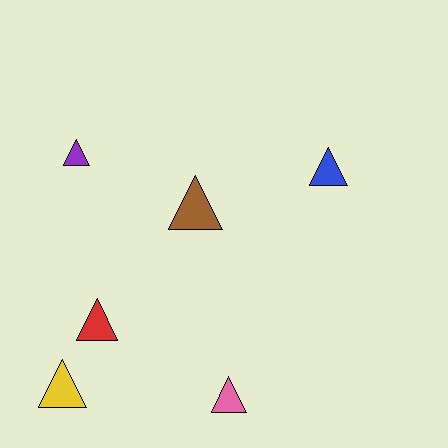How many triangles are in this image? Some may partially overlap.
There are 6 triangles.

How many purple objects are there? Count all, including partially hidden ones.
There is 1 purple object.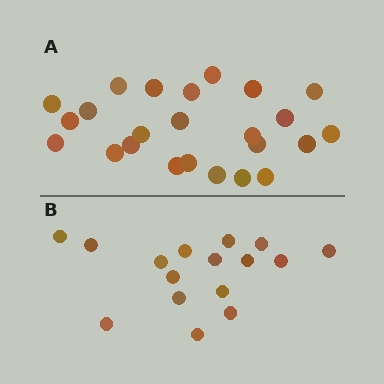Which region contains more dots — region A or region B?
Region A (the top region) has more dots.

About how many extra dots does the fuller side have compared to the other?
Region A has roughly 8 or so more dots than region B.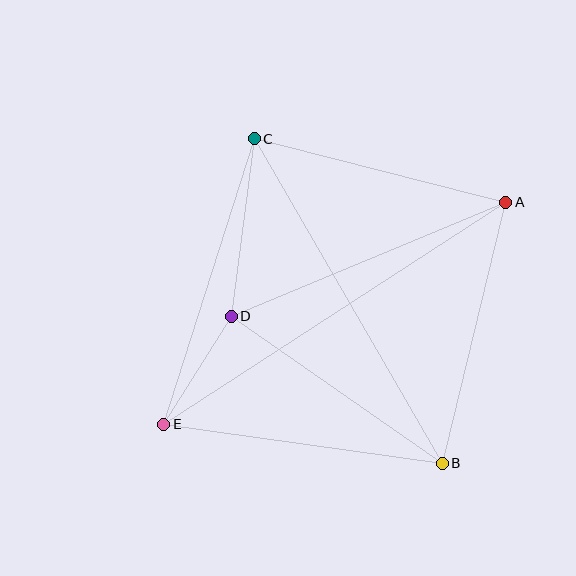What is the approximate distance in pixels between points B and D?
The distance between B and D is approximately 257 pixels.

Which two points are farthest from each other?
Points A and E are farthest from each other.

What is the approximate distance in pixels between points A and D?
The distance between A and D is approximately 298 pixels.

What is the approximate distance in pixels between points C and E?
The distance between C and E is approximately 300 pixels.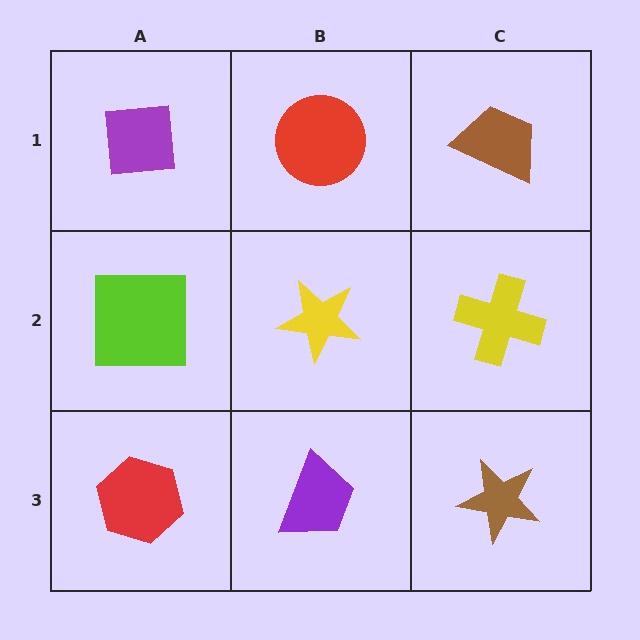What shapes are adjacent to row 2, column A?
A purple square (row 1, column A), a red hexagon (row 3, column A), a yellow star (row 2, column B).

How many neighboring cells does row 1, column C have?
2.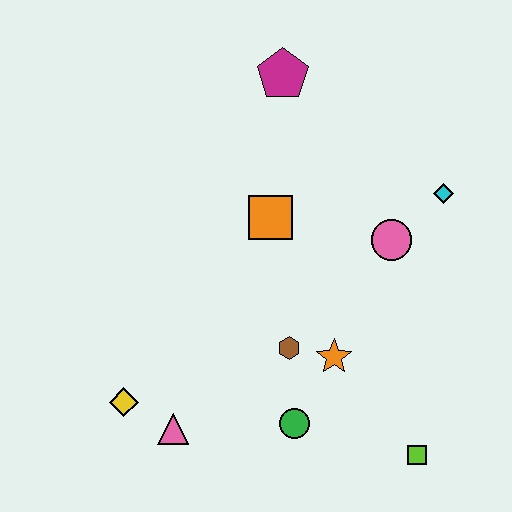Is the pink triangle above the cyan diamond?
No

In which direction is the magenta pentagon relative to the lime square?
The magenta pentagon is above the lime square.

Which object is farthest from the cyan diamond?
The yellow diamond is farthest from the cyan diamond.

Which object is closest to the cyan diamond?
The pink circle is closest to the cyan diamond.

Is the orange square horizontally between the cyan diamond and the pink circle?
No